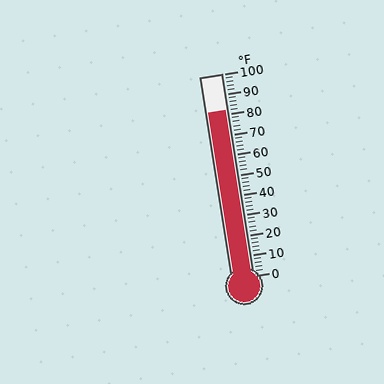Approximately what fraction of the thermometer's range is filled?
The thermometer is filled to approximately 80% of its range.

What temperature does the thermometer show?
The thermometer shows approximately 82°F.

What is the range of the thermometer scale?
The thermometer scale ranges from 0°F to 100°F.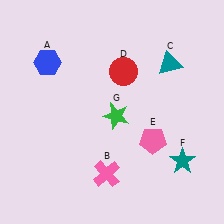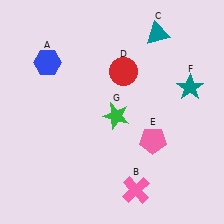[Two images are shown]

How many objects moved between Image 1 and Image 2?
3 objects moved between the two images.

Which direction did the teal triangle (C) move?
The teal triangle (C) moved up.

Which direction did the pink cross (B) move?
The pink cross (B) moved right.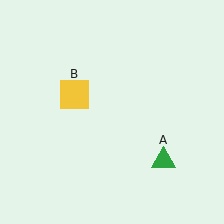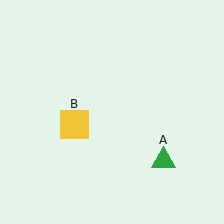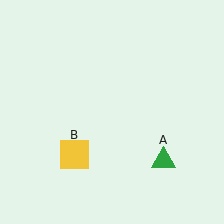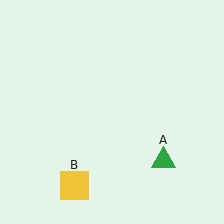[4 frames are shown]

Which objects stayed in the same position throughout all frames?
Green triangle (object A) remained stationary.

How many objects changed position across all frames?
1 object changed position: yellow square (object B).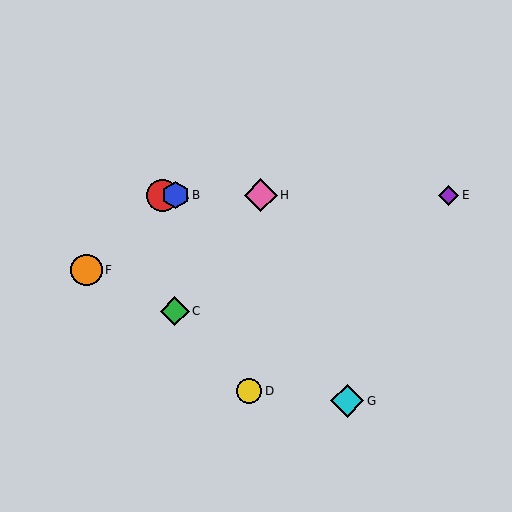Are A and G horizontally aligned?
No, A is at y≈195 and G is at y≈401.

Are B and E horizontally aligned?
Yes, both are at y≈195.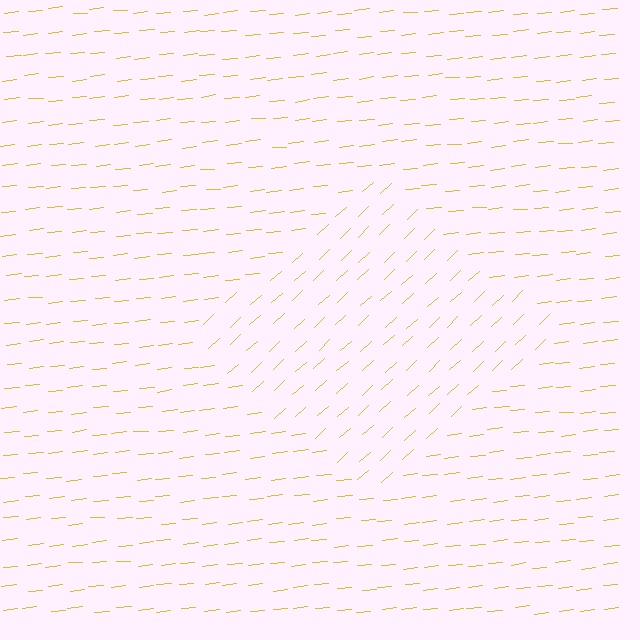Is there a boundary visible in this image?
Yes, there is a texture boundary formed by a change in line orientation.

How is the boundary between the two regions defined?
The boundary is defined purely by a change in line orientation (approximately 36 degrees difference). All lines are the same color and thickness.